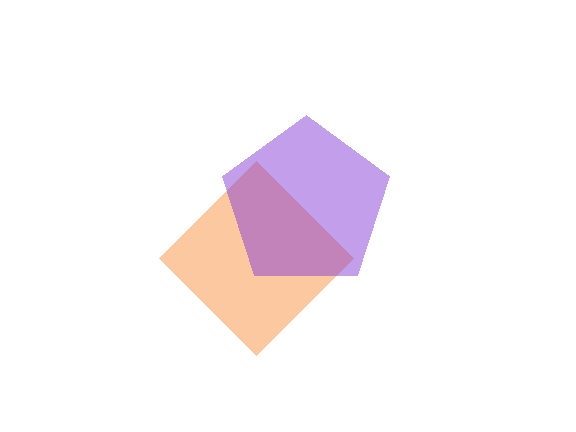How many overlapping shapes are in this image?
There are 2 overlapping shapes in the image.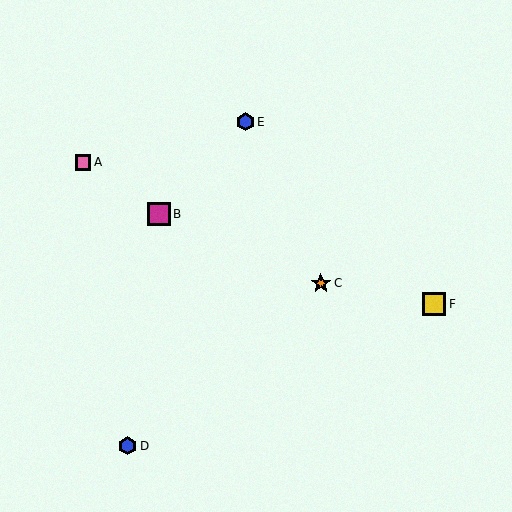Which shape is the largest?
The yellow square (labeled F) is the largest.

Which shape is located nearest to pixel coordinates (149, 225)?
The magenta square (labeled B) at (159, 214) is nearest to that location.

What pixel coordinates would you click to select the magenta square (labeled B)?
Click at (159, 214) to select the magenta square B.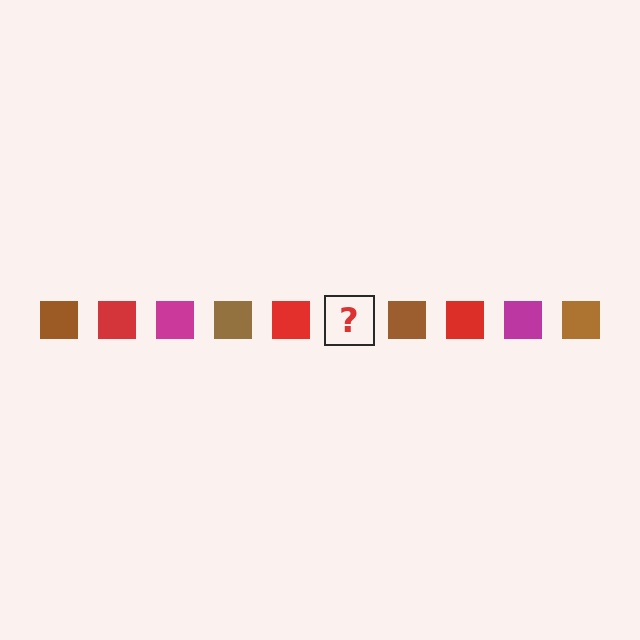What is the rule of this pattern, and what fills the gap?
The rule is that the pattern cycles through brown, red, magenta squares. The gap should be filled with a magenta square.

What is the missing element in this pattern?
The missing element is a magenta square.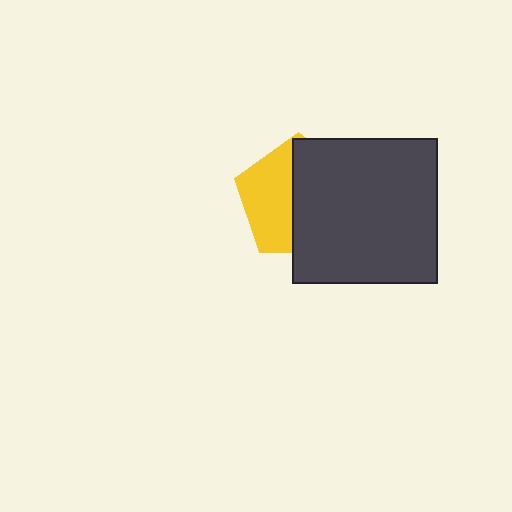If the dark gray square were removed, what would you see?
You would see the complete yellow pentagon.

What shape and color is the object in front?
The object in front is a dark gray square.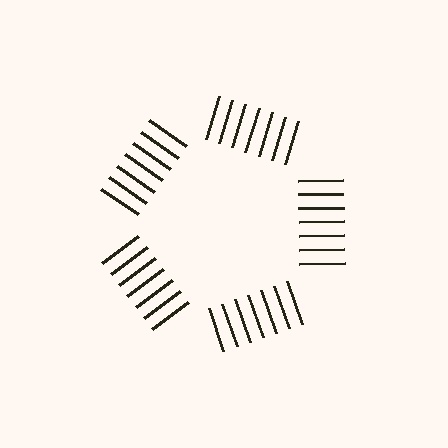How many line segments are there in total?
35 — 7 along each of the 5 edges.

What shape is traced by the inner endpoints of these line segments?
An illusory pentagon — the line segments terminate on its edges but no continuous stroke is drawn.